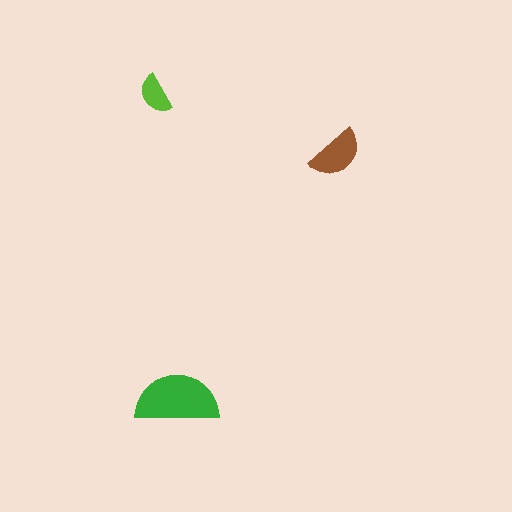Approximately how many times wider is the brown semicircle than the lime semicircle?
About 1.5 times wider.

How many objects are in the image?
There are 3 objects in the image.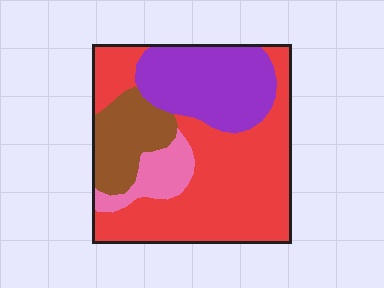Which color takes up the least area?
Pink, at roughly 10%.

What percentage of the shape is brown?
Brown covers around 15% of the shape.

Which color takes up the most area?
Red, at roughly 50%.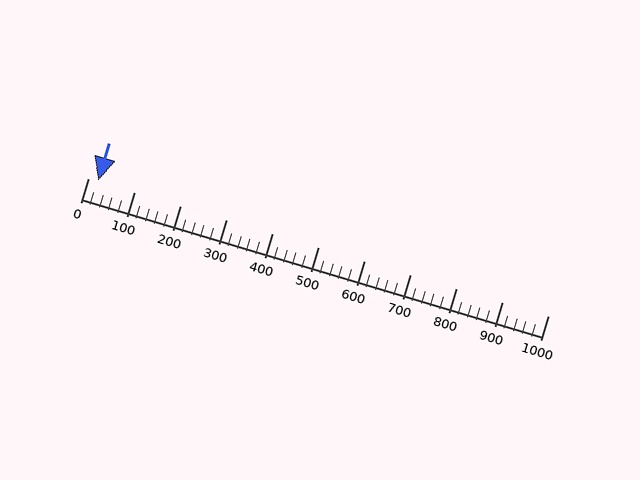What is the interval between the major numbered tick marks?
The major tick marks are spaced 100 units apart.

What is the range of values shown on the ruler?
The ruler shows values from 0 to 1000.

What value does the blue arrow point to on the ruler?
The blue arrow points to approximately 23.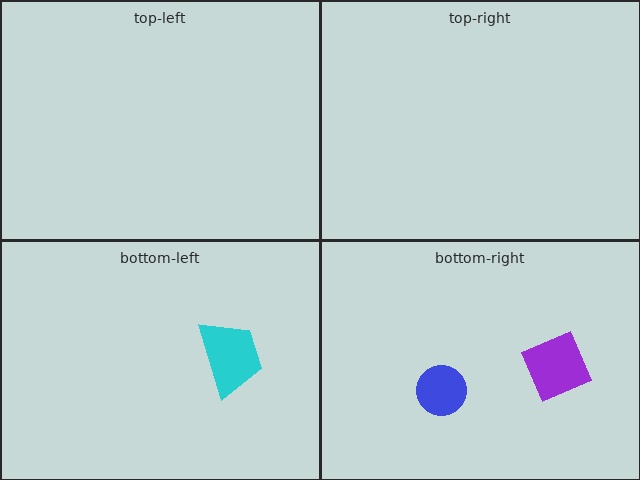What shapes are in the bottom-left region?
The cyan trapezoid.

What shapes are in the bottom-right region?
The purple diamond, the blue circle.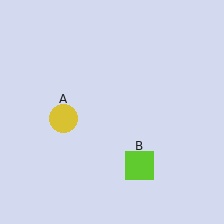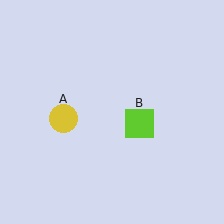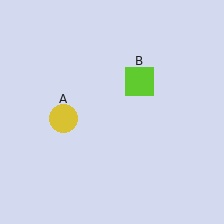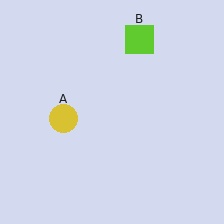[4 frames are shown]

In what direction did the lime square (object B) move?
The lime square (object B) moved up.